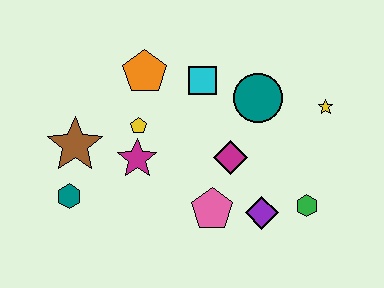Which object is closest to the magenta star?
The yellow pentagon is closest to the magenta star.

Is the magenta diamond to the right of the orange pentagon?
Yes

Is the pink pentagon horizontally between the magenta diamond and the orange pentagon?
Yes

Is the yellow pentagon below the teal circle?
Yes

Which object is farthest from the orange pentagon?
The green hexagon is farthest from the orange pentagon.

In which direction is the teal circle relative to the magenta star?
The teal circle is to the right of the magenta star.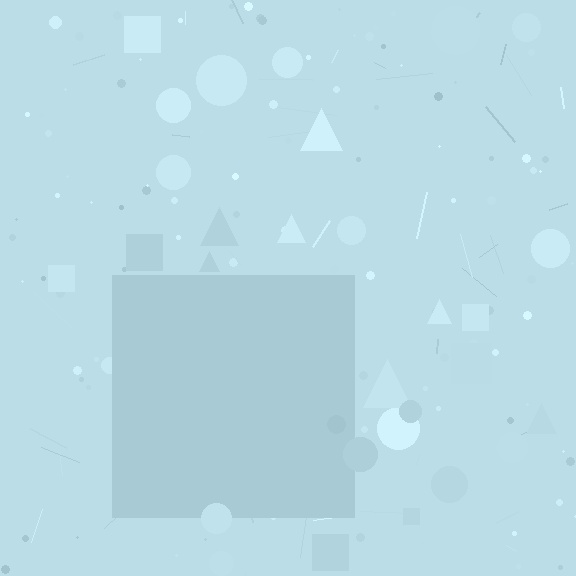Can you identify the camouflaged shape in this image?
The camouflaged shape is a square.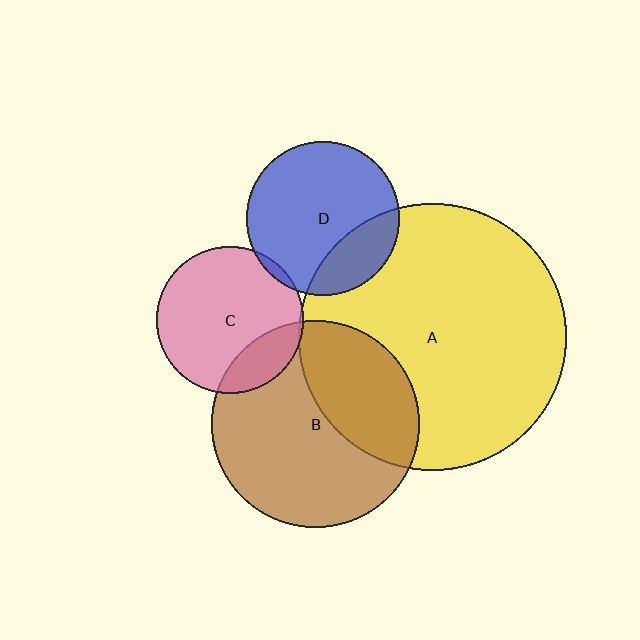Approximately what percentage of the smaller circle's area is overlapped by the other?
Approximately 25%.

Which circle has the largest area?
Circle A (yellow).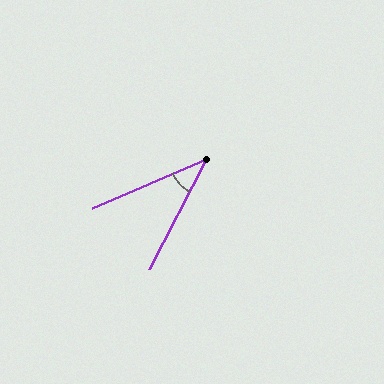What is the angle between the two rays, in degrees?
Approximately 39 degrees.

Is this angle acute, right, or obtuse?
It is acute.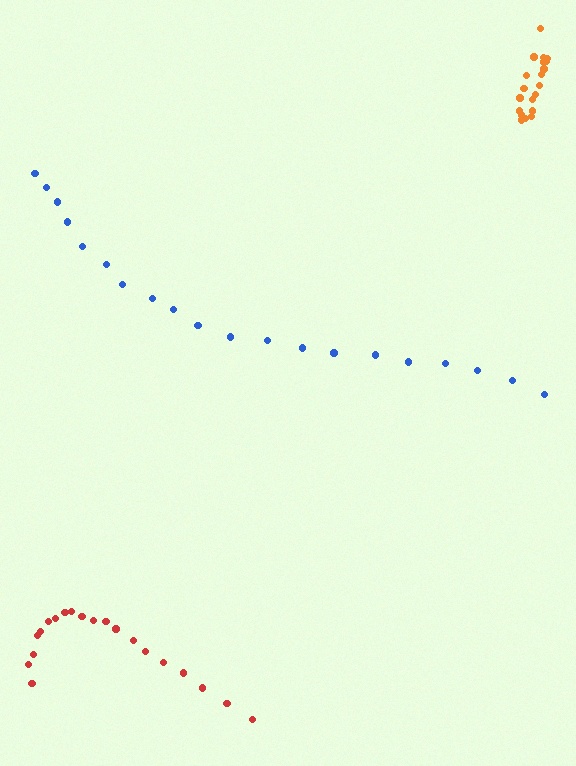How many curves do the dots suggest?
There are 3 distinct paths.